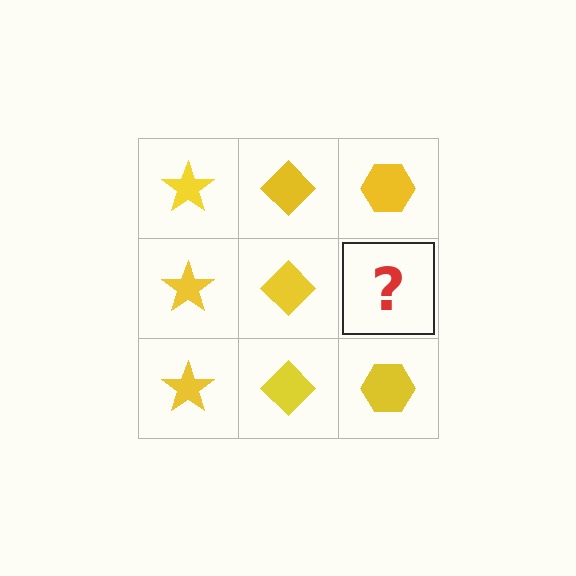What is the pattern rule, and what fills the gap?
The rule is that each column has a consistent shape. The gap should be filled with a yellow hexagon.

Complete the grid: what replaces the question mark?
The question mark should be replaced with a yellow hexagon.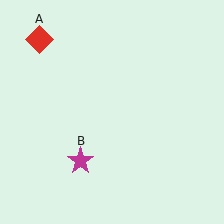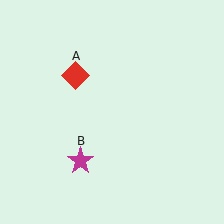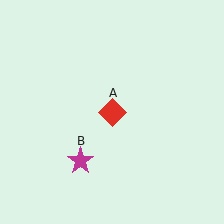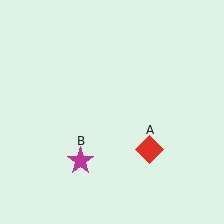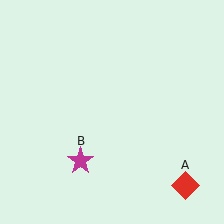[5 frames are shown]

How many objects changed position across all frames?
1 object changed position: red diamond (object A).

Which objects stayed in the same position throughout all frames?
Magenta star (object B) remained stationary.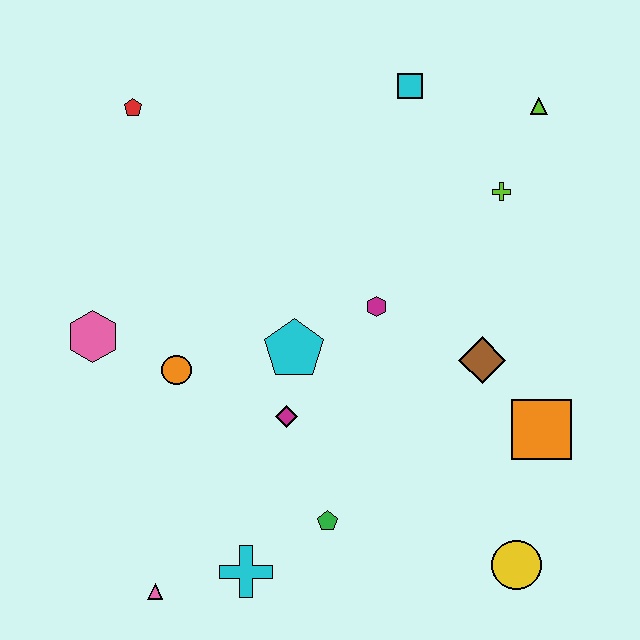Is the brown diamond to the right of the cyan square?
Yes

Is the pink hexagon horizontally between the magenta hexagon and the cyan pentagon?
No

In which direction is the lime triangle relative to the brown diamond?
The lime triangle is above the brown diamond.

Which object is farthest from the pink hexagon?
The lime triangle is farthest from the pink hexagon.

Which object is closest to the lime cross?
The lime triangle is closest to the lime cross.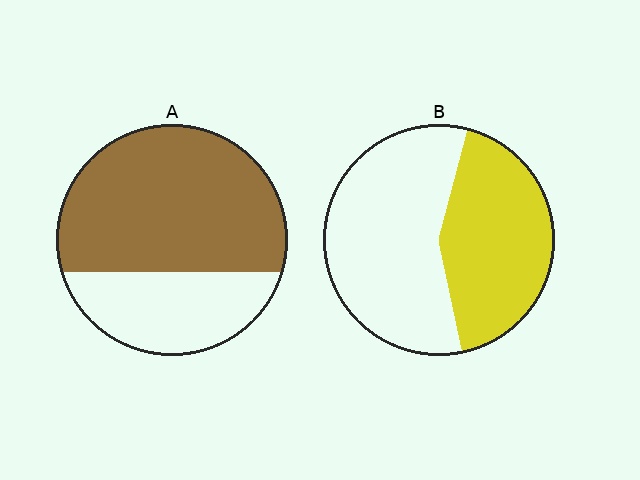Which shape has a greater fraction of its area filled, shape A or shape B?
Shape A.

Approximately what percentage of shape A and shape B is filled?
A is approximately 65% and B is approximately 45%.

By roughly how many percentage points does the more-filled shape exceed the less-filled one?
By roughly 25 percentage points (A over B).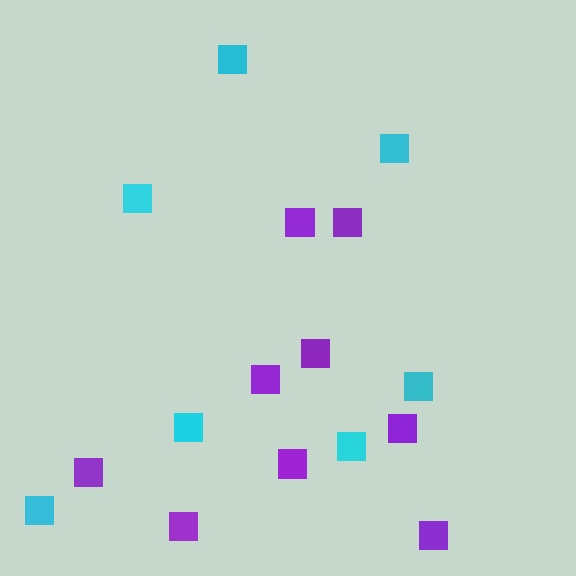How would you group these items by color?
There are 2 groups: one group of cyan squares (7) and one group of purple squares (9).